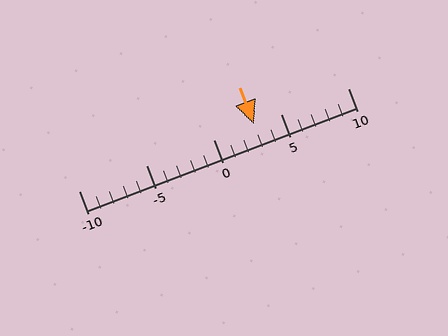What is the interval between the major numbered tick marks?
The major tick marks are spaced 5 units apart.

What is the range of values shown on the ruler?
The ruler shows values from -10 to 10.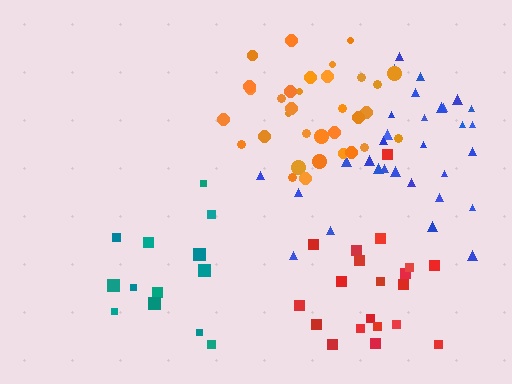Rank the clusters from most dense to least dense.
orange, blue, red, teal.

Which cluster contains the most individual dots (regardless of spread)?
Orange (34).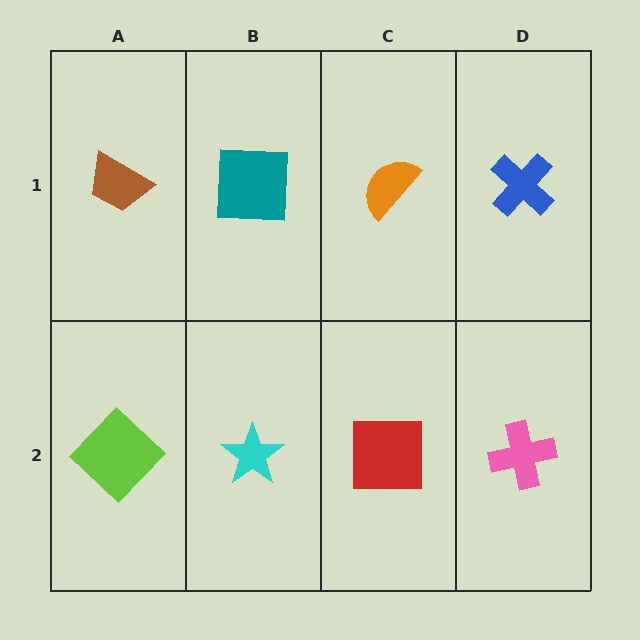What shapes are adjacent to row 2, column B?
A teal square (row 1, column B), a lime diamond (row 2, column A), a red square (row 2, column C).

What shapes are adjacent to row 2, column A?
A brown trapezoid (row 1, column A), a cyan star (row 2, column B).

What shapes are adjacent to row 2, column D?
A blue cross (row 1, column D), a red square (row 2, column C).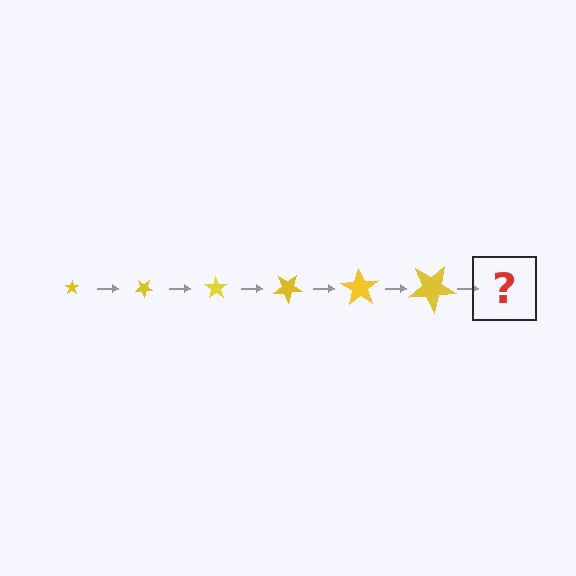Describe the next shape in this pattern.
It should be a star, larger than the previous one and rotated 210 degrees from the start.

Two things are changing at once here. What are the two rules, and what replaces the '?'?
The two rules are that the star grows larger each step and it rotates 35 degrees each step. The '?' should be a star, larger than the previous one and rotated 210 degrees from the start.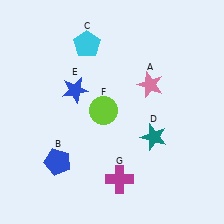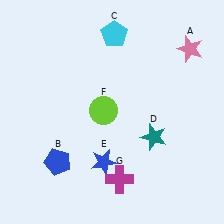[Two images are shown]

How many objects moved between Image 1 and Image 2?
3 objects moved between the two images.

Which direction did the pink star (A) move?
The pink star (A) moved right.